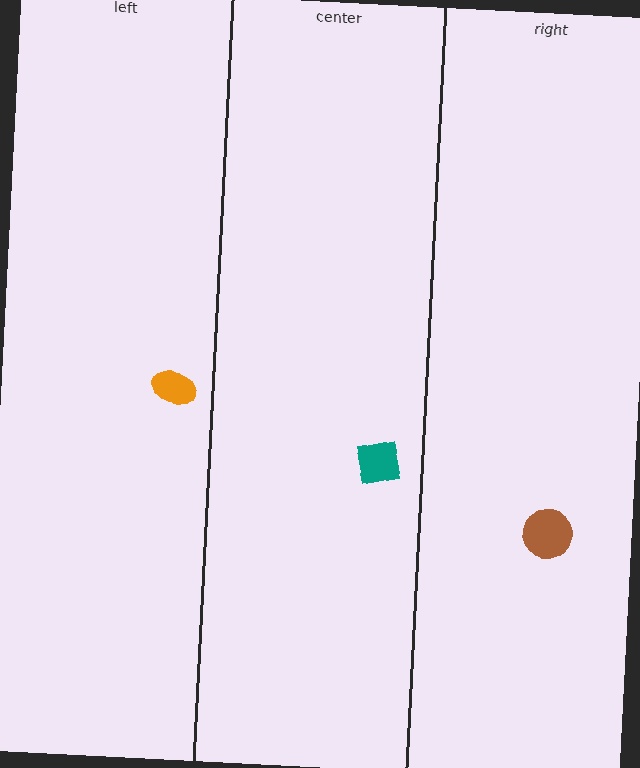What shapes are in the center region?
The teal square.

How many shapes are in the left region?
1.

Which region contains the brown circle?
The right region.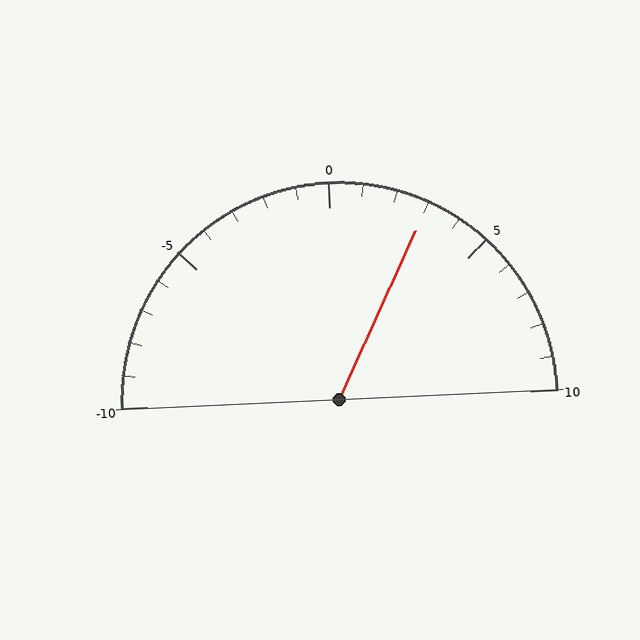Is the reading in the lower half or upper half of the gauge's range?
The reading is in the upper half of the range (-10 to 10).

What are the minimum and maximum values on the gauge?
The gauge ranges from -10 to 10.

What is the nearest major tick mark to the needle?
The nearest major tick mark is 5.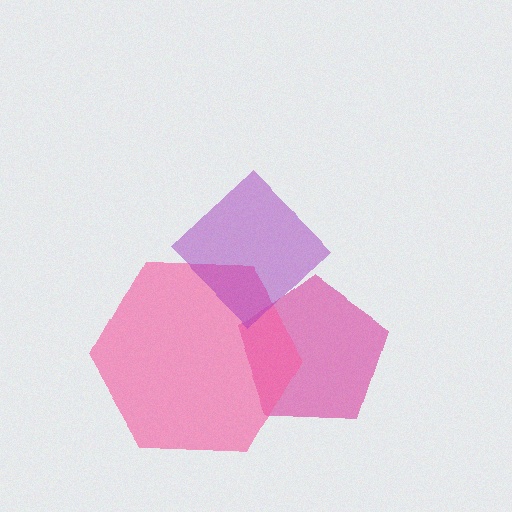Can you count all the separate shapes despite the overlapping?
Yes, there are 3 separate shapes.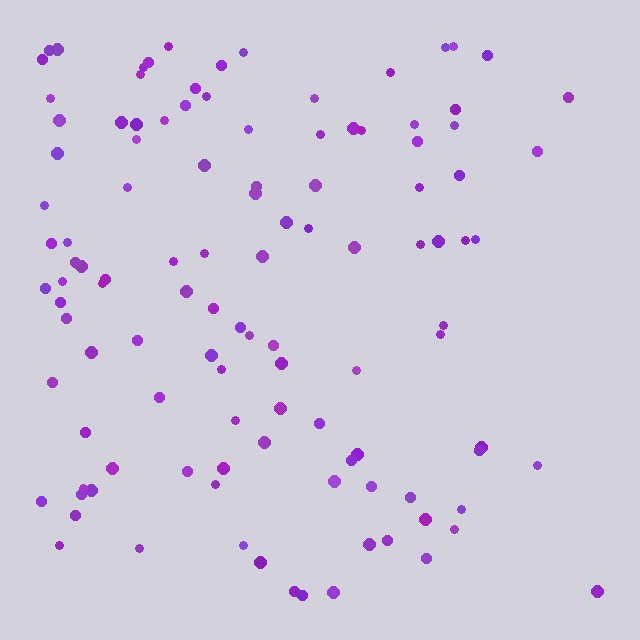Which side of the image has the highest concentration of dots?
The left.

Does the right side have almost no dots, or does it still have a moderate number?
Still a moderate number, just noticeably fewer than the left.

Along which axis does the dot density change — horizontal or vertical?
Horizontal.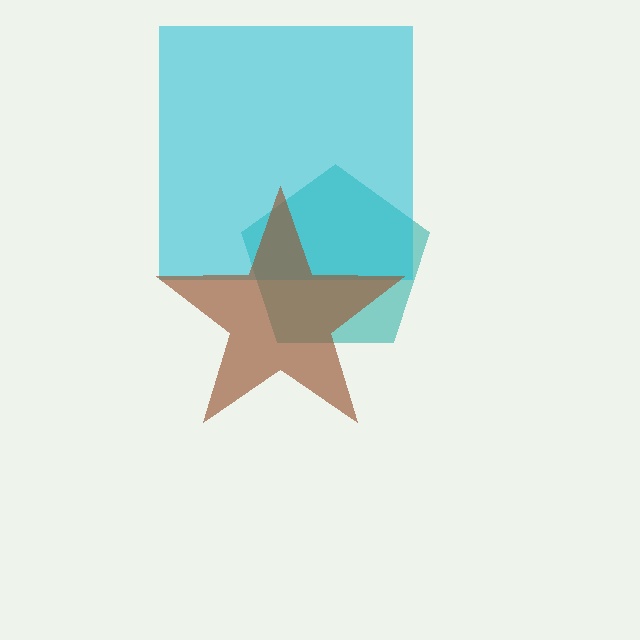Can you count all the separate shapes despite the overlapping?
Yes, there are 3 separate shapes.